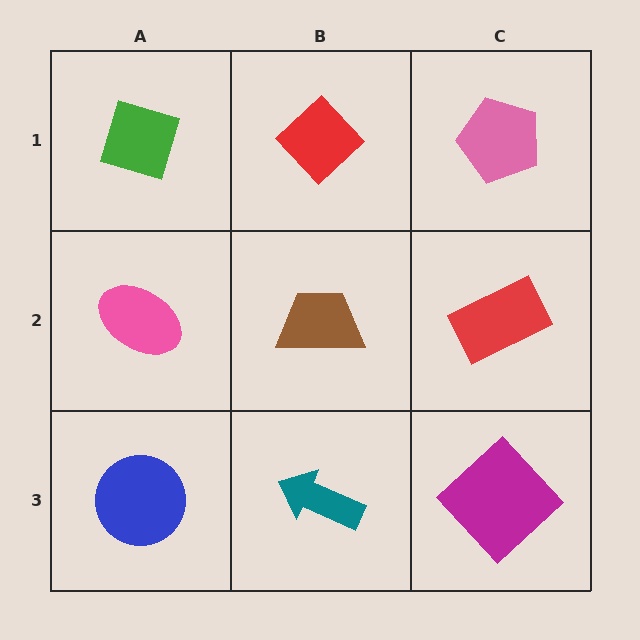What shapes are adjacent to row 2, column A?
A green diamond (row 1, column A), a blue circle (row 3, column A), a brown trapezoid (row 2, column B).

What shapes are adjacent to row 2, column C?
A pink pentagon (row 1, column C), a magenta diamond (row 3, column C), a brown trapezoid (row 2, column B).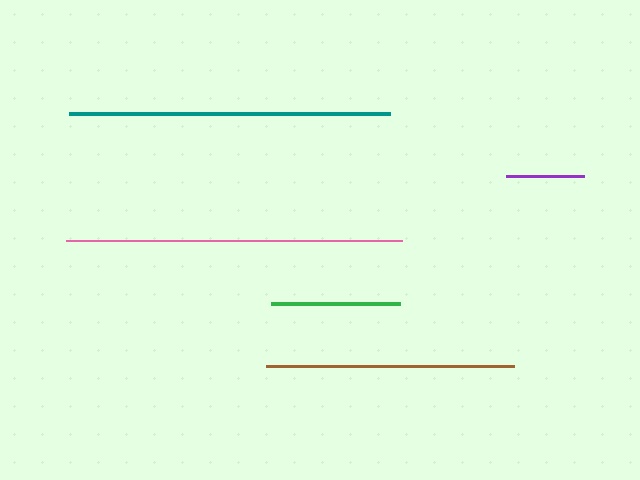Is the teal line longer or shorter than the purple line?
The teal line is longer than the purple line.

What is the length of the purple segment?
The purple segment is approximately 78 pixels long.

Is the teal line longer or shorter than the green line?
The teal line is longer than the green line.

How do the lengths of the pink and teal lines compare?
The pink and teal lines are approximately the same length.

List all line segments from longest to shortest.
From longest to shortest: pink, teal, brown, green, purple.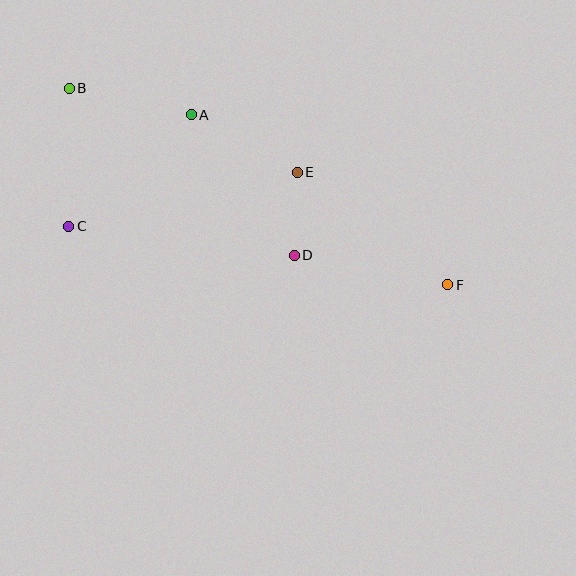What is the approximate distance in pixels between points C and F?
The distance between C and F is approximately 384 pixels.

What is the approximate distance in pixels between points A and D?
The distance between A and D is approximately 174 pixels.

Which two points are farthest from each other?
Points B and F are farthest from each other.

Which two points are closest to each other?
Points D and E are closest to each other.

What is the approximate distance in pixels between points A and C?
The distance between A and C is approximately 166 pixels.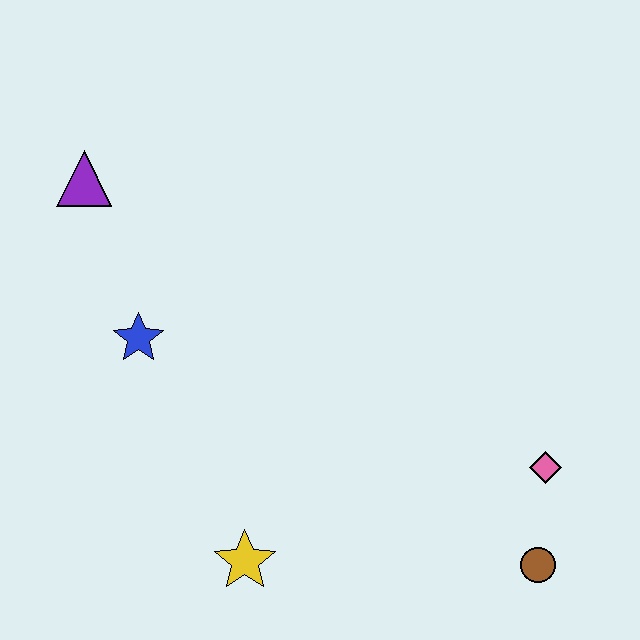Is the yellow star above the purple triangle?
No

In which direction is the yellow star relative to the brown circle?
The yellow star is to the left of the brown circle.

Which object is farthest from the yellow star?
The purple triangle is farthest from the yellow star.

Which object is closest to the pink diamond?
The brown circle is closest to the pink diamond.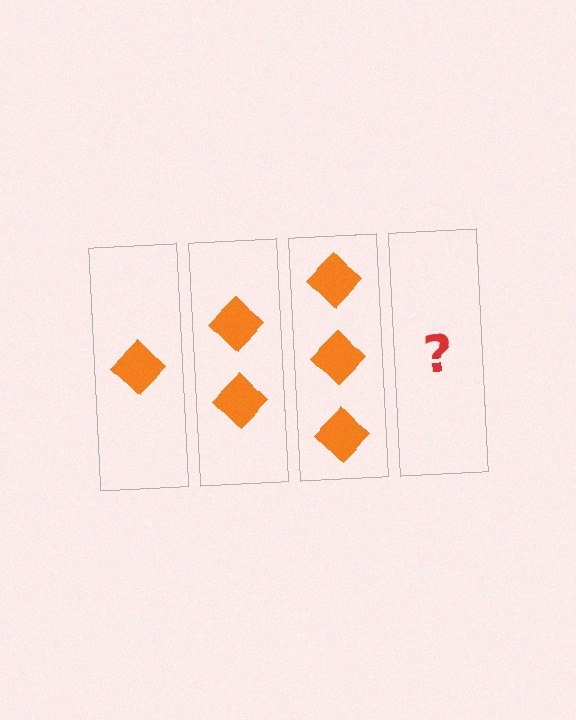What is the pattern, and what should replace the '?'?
The pattern is that each step adds one more diamond. The '?' should be 4 diamonds.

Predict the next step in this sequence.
The next step is 4 diamonds.